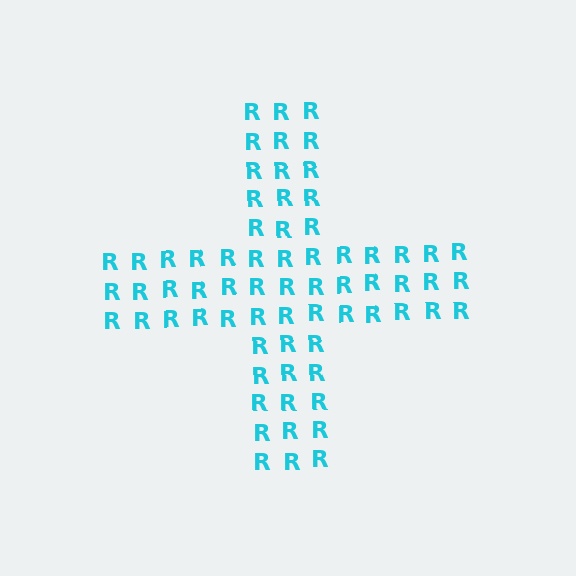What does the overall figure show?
The overall figure shows a cross.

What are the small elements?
The small elements are letter R's.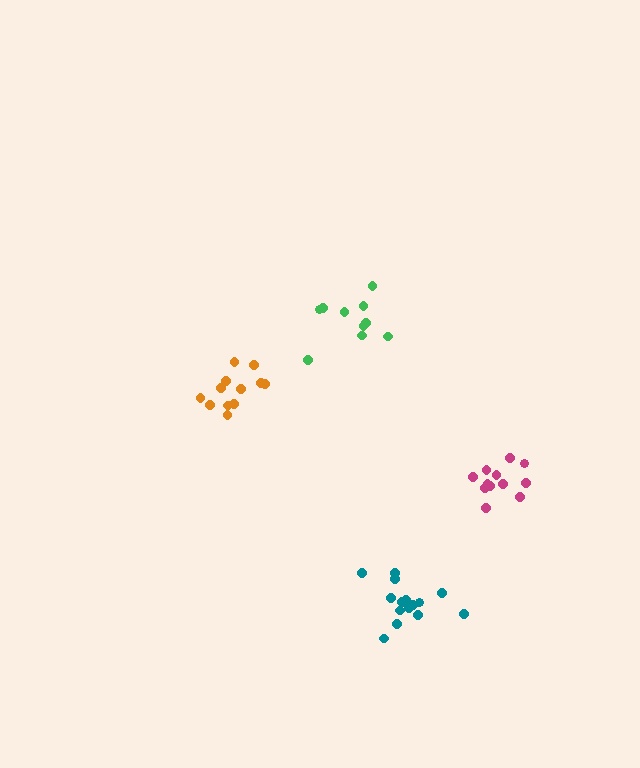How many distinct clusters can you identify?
There are 4 distinct clusters.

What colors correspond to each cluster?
The clusters are colored: green, magenta, orange, teal.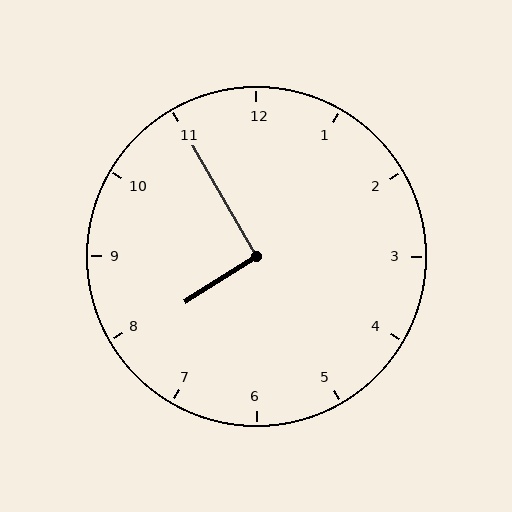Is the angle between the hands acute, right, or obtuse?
It is right.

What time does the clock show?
7:55.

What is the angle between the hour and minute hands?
Approximately 92 degrees.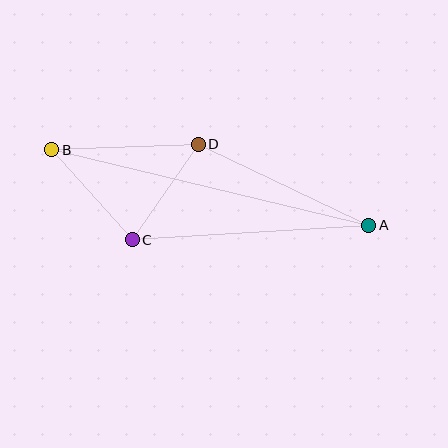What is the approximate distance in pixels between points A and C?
The distance between A and C is approximately 237 pixels.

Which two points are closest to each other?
Points C and D are closest to each other.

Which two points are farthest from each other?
Points A and B are farthest from each other.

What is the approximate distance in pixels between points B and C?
The distance between B and C is approximately 121 pixels.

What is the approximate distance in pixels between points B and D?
The distance between B and D is approximately 146 pixels.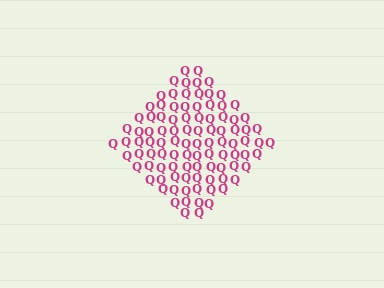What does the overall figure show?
The overall figure shows a diamond.